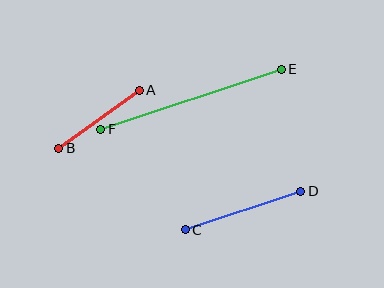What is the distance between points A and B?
The distance is approximately 99 pixels.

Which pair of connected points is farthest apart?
Points E and F are farthest apart.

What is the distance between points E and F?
The distance is approximately 190 pixels.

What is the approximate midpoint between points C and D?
The midpoint is at approximately (243, 210) pixels.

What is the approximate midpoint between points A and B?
The midpoint is at approximately (99, 119) pixels.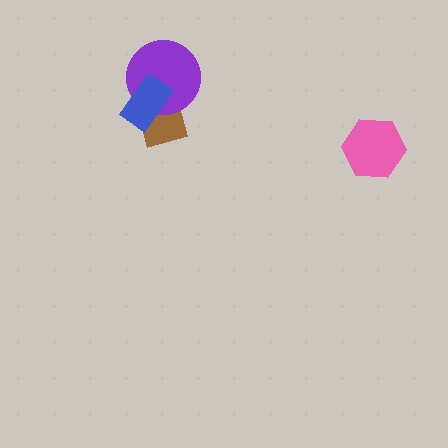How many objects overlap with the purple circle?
2 objects overlap with the purple circle.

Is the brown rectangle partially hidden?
Yes, it is partially covered by another shape.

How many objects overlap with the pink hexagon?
0 objects overlap with the pink hexagon.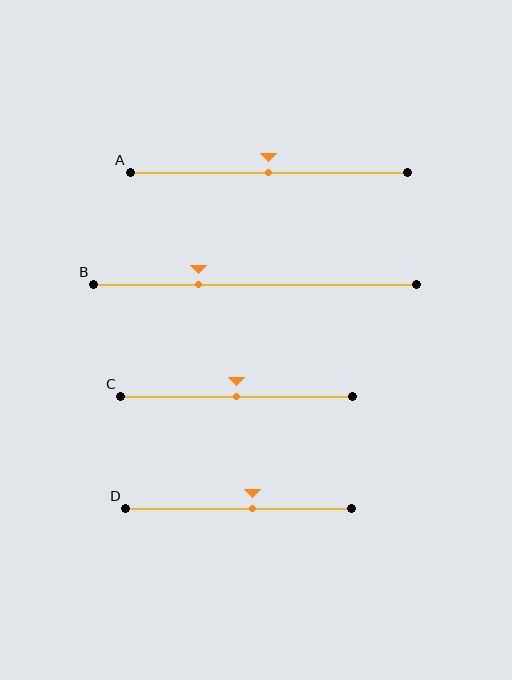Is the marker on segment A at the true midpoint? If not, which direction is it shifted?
Yes, the marker on segment A is at the true midpoint.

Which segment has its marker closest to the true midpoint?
Segment A has its marker closest to the true midpoint.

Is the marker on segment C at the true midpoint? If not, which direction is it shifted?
Yes, the marker on segment C is at the true midpoint.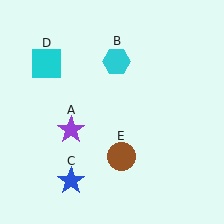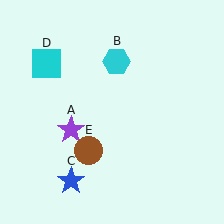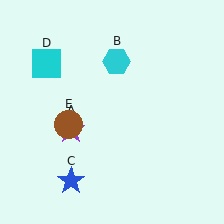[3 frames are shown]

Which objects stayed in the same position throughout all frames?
Purple star (object A) and cyan hexagon (object B) and blue star (object C) and cyan square (object D) remained stationary.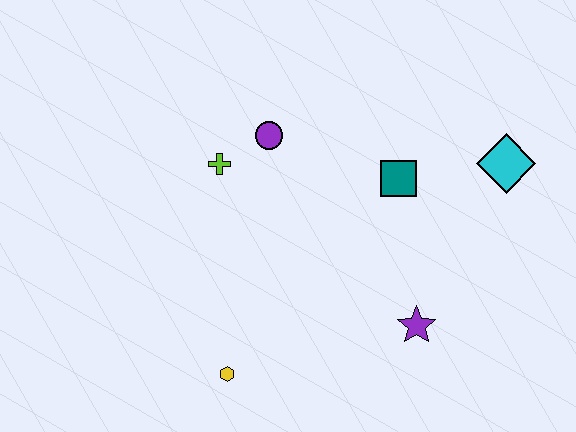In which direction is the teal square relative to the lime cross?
The teal square is to the right of the lime cross.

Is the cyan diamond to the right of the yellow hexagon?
Yes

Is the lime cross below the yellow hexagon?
No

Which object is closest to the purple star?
The teal square is closest to the purple star.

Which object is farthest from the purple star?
The lime cross is farthest from the purple star.